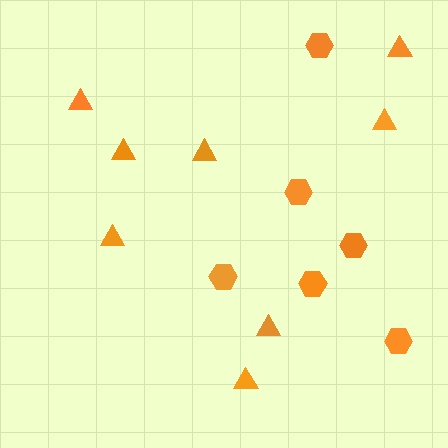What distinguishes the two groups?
There are 2 groups: one group of hexagons (6) and one group of triangles (8).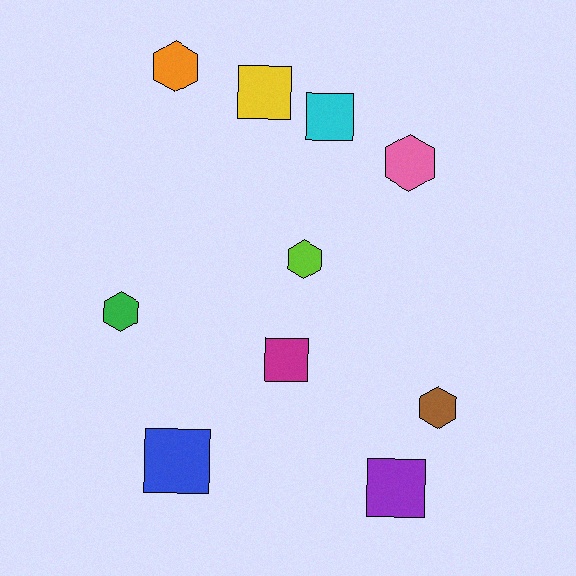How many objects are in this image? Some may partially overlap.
There are 10 objects.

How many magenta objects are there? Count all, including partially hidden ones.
There is 1 magenta object.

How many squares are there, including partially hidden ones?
There are 5 squares.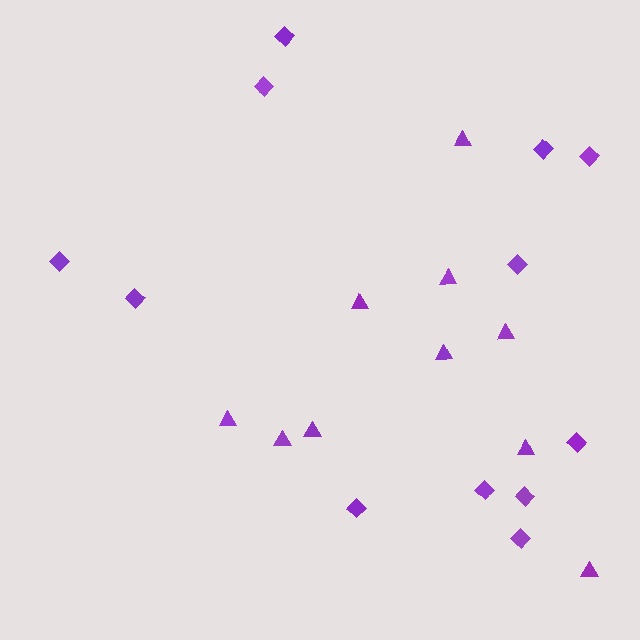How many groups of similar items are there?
There are 2 groups: one group of diamonds (12) and one group of triangles (10).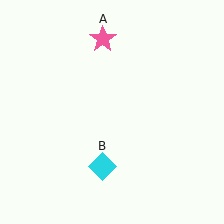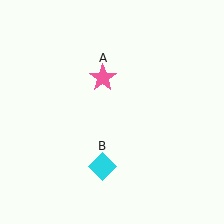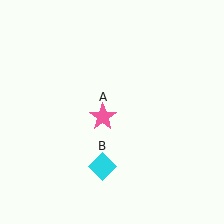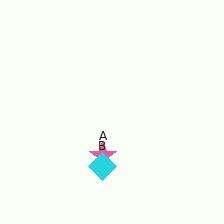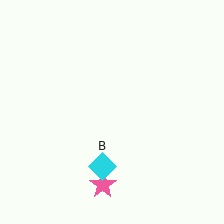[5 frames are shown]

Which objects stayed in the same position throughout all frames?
Cyan diamond (object B) remained stationary.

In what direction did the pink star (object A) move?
The pink star (object A) moved down.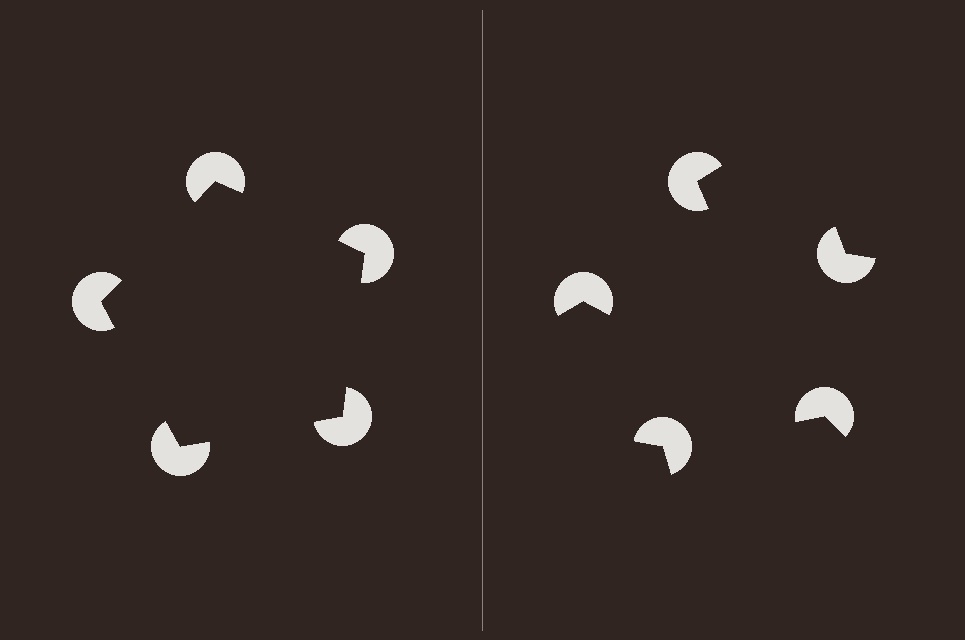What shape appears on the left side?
An illusory pentagon.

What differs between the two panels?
The pac-man discs are positioned identically on both sides; only the wedge orientations differ. On the left they align to a pentagon; on the right they are misaligned.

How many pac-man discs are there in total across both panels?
10 — 5 on each side.